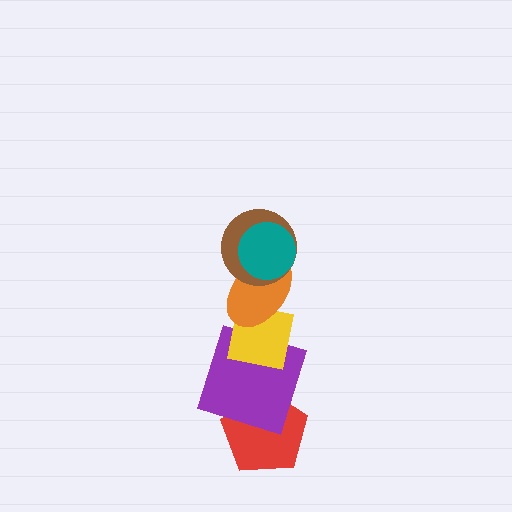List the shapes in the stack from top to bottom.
From top to bottom: the teal circle, the brown circle, the orange ellipse, the yellow square, the purple square, the red pentagon.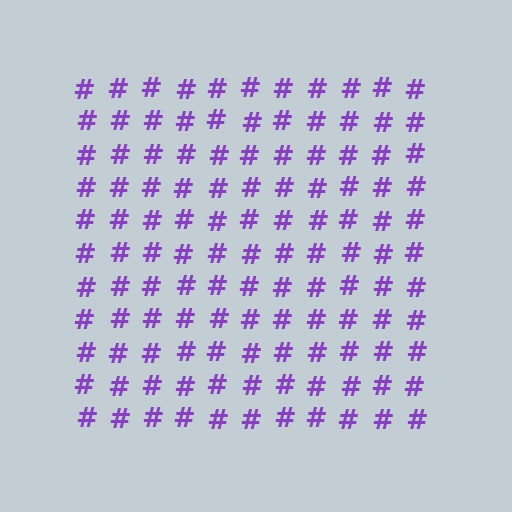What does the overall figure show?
The overall figure shows a square.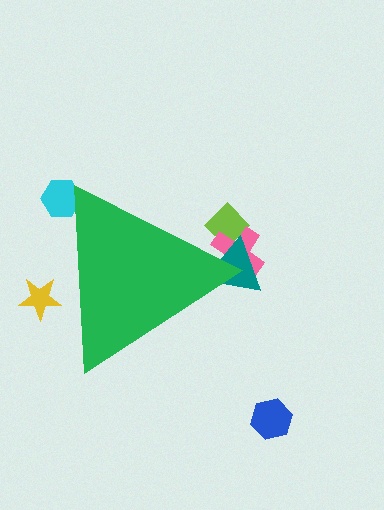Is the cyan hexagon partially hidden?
Yes, the cyan hexagon is partially hidden behind the green triangle.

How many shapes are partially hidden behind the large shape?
5 shapes are partially hidden.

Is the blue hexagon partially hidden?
No, the blue hexagon is fully visible.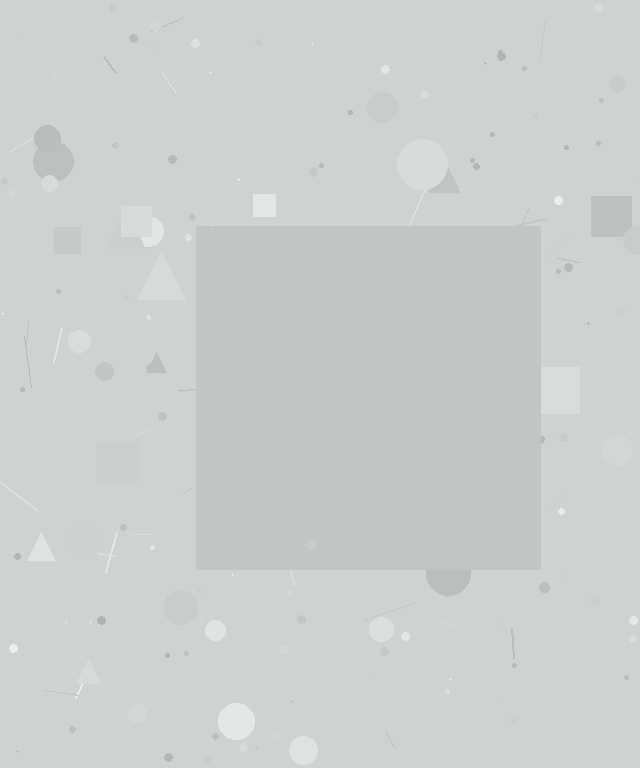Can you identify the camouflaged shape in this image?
The camouflaged shape is a square.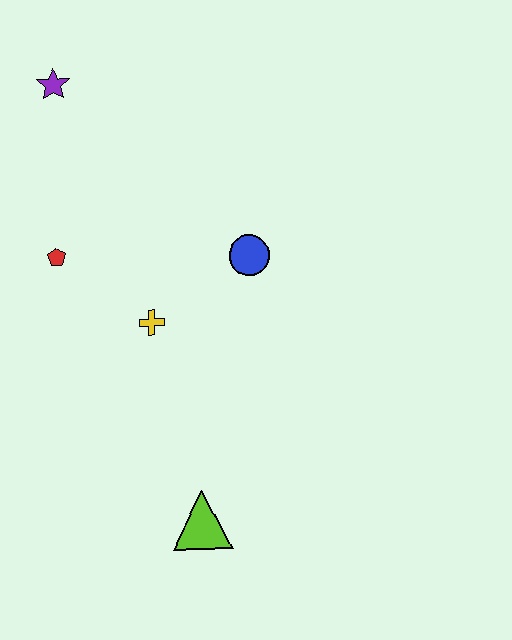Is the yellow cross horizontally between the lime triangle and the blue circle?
No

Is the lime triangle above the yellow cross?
No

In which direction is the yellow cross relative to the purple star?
The yellow cross is below the purple star.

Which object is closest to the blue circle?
The yellow cross is closest to the blue circle.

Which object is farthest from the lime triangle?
The purple star is farthest from the lime triangle.